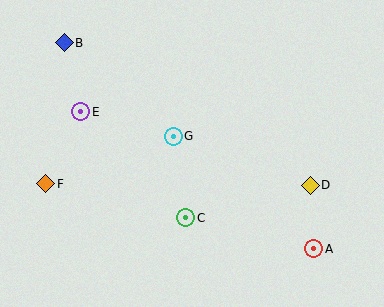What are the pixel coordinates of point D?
Point D is at (310, 185).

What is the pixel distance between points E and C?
The distance between E and C is 149 pixels.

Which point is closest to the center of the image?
Point G at (173, 136) is closest to the center.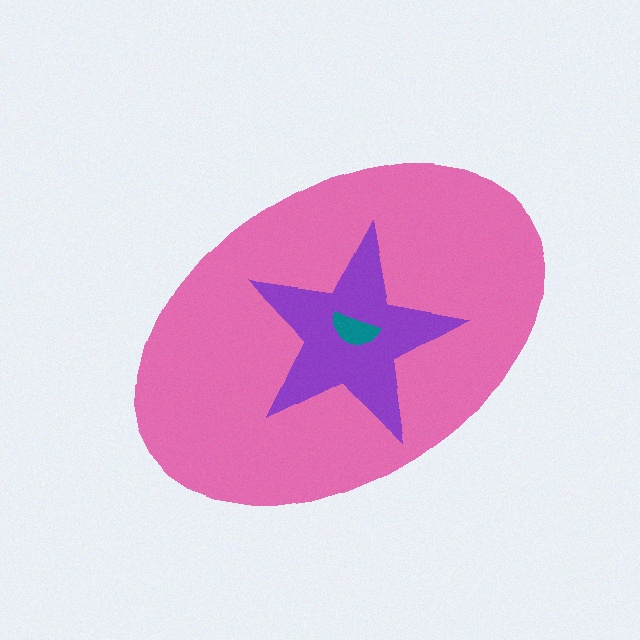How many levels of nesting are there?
3.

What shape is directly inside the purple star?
The teal semicircle.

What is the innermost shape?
The teal semicircle.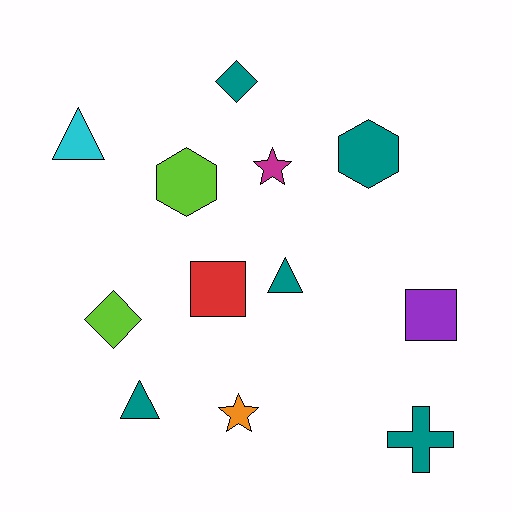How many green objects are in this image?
There are no green objects.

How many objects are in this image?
There are 12 objects.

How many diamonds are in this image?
There are 2 diamonds.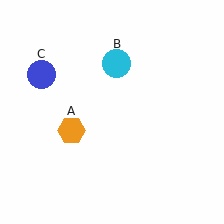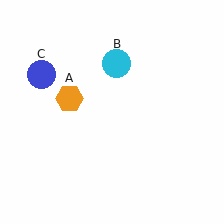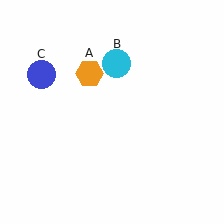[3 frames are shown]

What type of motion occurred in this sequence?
The orange hexagon (object A) rotated clockwise around the center of the scene.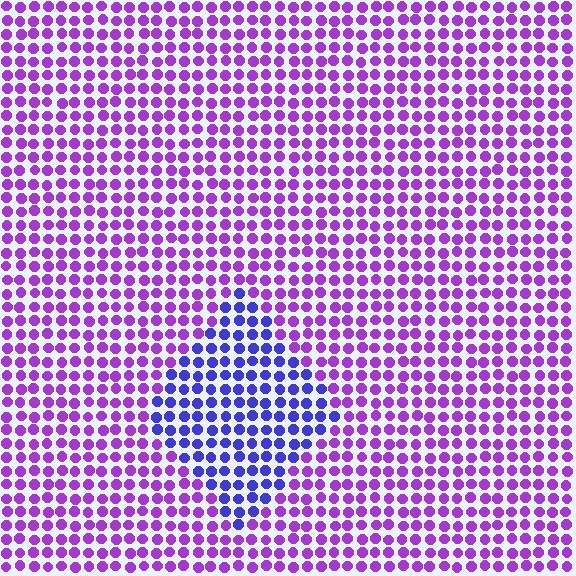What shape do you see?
I see a diamond.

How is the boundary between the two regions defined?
The boundary is defined purely by a slight shift in hue (about 42 degrees). Spacing, size, and orientation are identical on both sides.